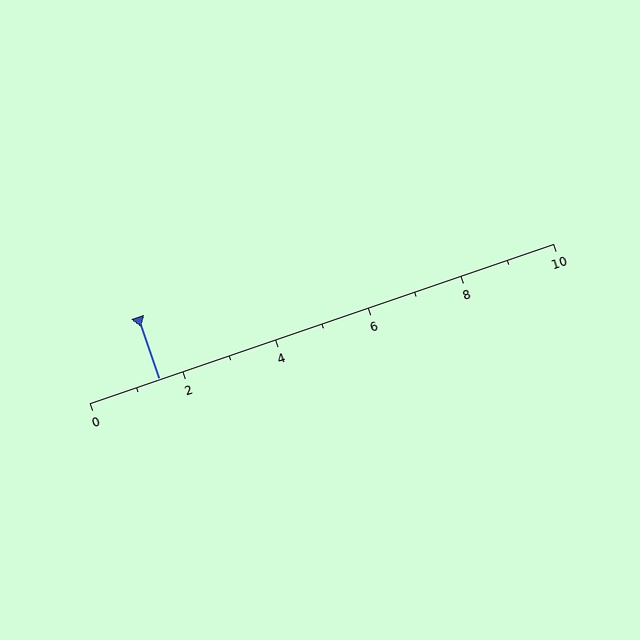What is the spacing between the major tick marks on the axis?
The major ticks are spaced 2 apart.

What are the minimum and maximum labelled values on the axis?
The axis runs from 0 to 10.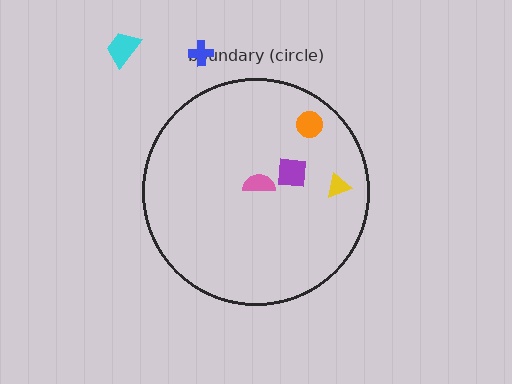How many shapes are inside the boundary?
4 inside, 2 outside.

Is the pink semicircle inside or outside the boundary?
Inside.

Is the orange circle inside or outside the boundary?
Inside.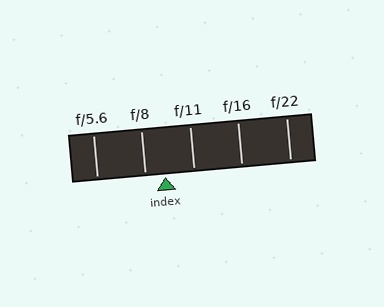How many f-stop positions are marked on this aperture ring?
There are 5 f-stop positions marked.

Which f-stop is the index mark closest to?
The index mark is closest to f/8.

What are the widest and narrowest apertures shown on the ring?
The widest aperture shown is f/5.6 and the narrowest is f/22.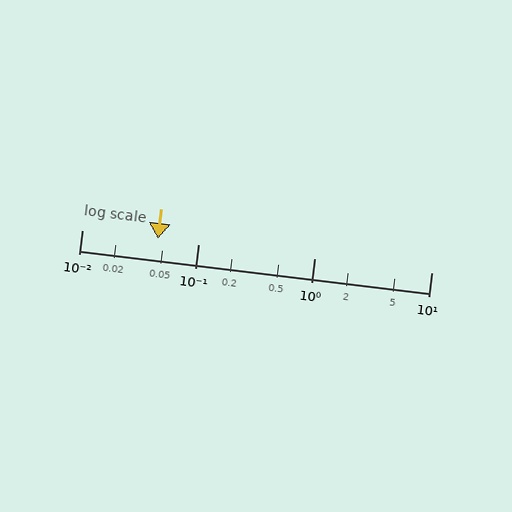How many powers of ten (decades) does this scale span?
The scale spans 3 decades, from 0.01 to 10.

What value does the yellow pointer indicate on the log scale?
The pointer indicates approximately 0.045.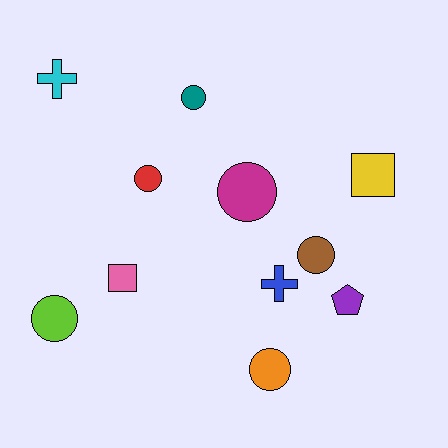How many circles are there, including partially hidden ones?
There are 6 circles.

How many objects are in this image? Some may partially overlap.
There are 11 objects.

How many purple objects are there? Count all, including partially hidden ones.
There is 1 purple object.